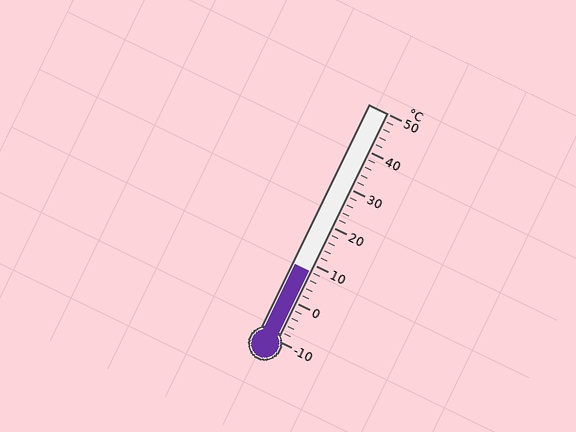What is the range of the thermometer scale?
The thermometer scale ranges from -10°C to 50°C.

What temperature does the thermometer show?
The thermometer shows approximately 8°C.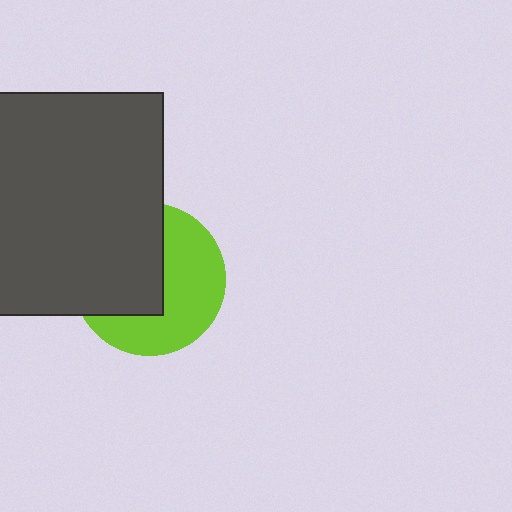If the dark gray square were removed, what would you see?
You would see the complete lime circle.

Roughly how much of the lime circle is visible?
About half of it is visible (roughly 52%).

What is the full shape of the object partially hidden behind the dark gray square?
The partially hidden object is a lime circle.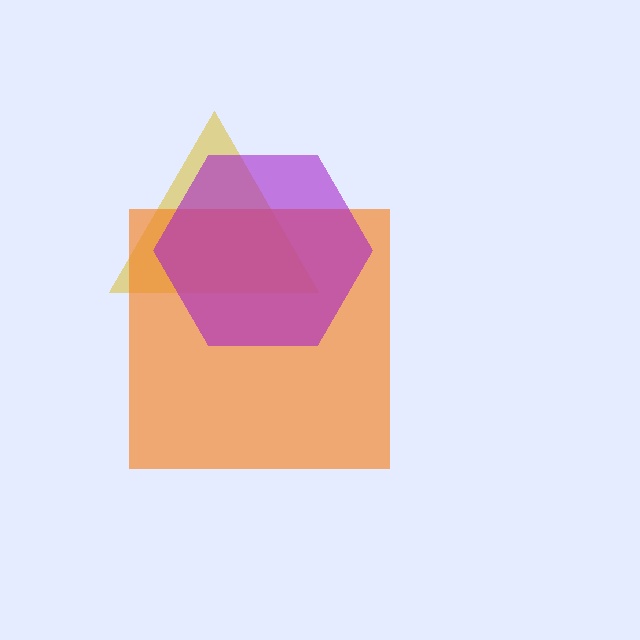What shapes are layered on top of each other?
The layered shapes are: a yellow triangle, an orange square, a purple hexagon.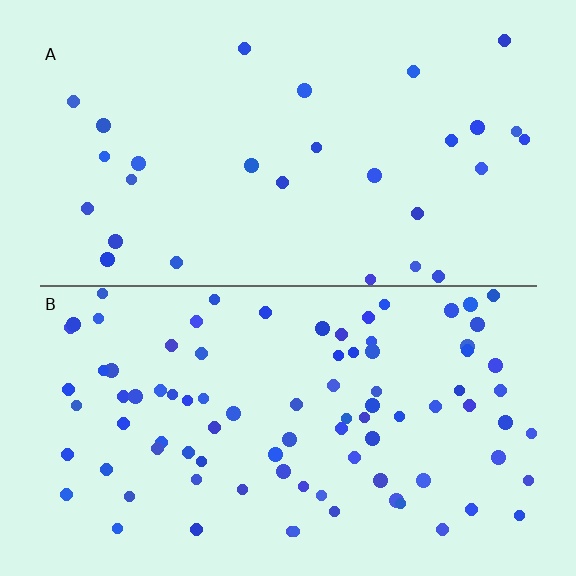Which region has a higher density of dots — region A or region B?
B (the bottom).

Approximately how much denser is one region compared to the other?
Approximately 3.1× — region B over region A.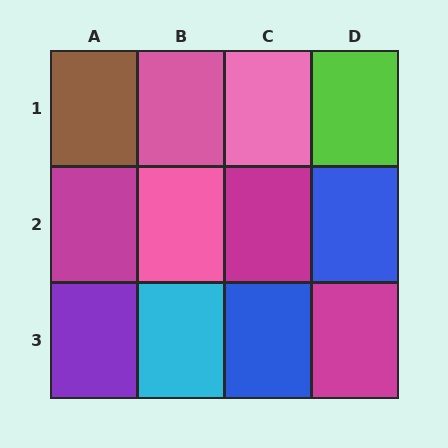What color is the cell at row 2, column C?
Magenta.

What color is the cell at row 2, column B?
Pink.